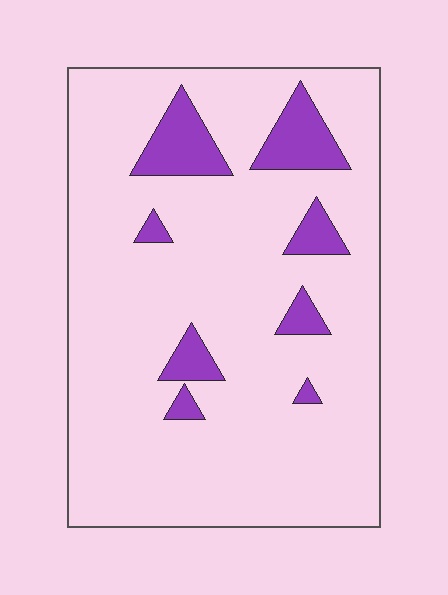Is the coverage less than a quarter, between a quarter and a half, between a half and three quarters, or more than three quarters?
Less than a quarter.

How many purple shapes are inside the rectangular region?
8.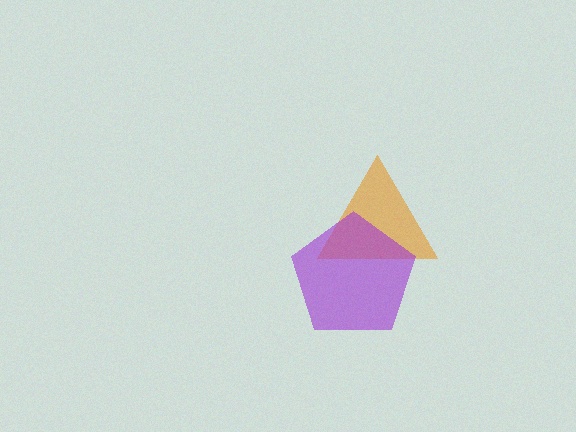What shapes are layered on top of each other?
The layered shapes are: an orange triangle, a purple pentagon.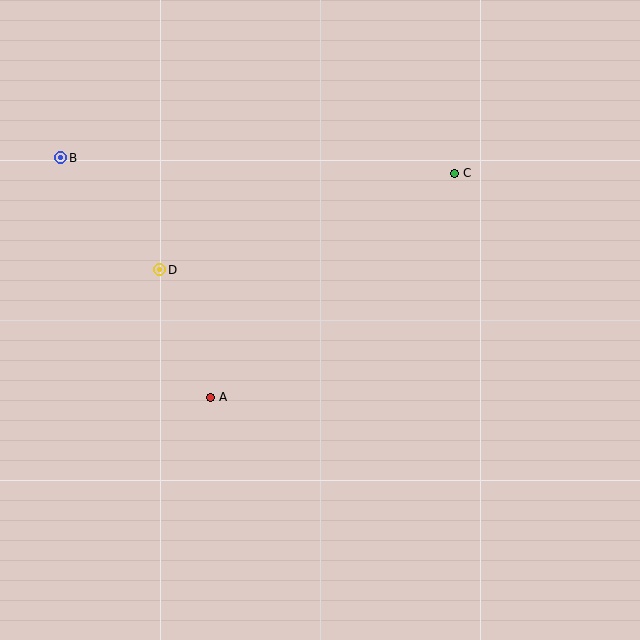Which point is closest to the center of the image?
Point A at (211, 397) is closest to the center.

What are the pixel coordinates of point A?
Point A is at (211, 397).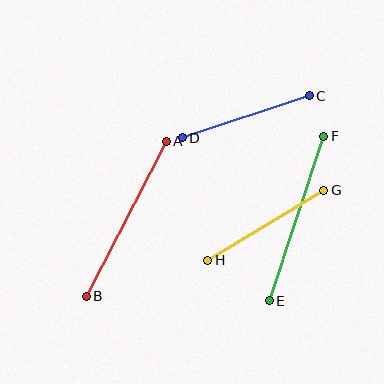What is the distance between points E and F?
The distance is approximately 173 pixels.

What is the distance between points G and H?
The distance is approximately 135 pixels.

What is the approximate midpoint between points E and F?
The midpoint is at approximately (297, 218) pixels.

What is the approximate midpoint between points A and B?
The midpoint is at approximately (126, 219) pixels.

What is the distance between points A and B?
The distance is approximately 174 pixels.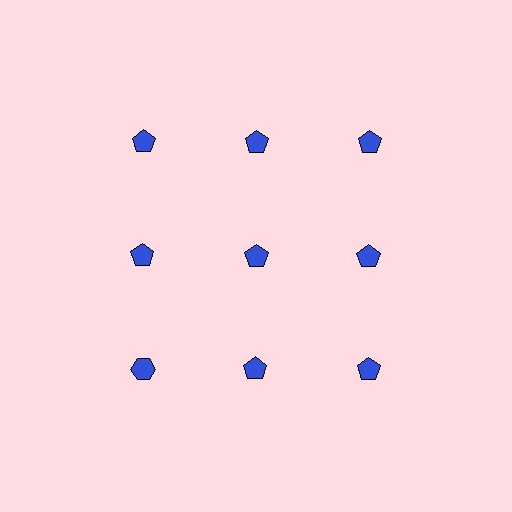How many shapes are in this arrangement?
There are 9 shapes arranged in a grid pattern.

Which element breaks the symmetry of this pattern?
The blue hexagon in the third row, leftmost column breaks the symmetry. All other shapes are blue pentagons.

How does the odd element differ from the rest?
It has a different shape: hexagon instead of pentagon.